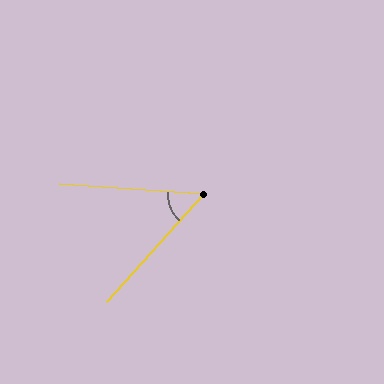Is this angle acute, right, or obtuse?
It is acute.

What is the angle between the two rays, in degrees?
Approximately 52 degrees.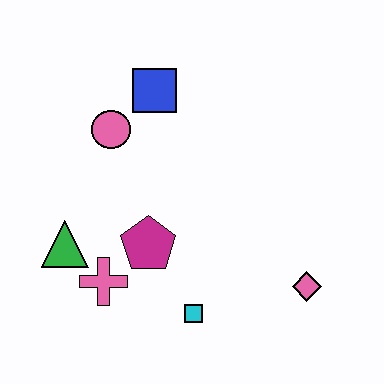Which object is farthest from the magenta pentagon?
The pink diamond is farthest from the magenta pentagon.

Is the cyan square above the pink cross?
No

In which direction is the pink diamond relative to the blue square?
The pink diamond is below the blue square.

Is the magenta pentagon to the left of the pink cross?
No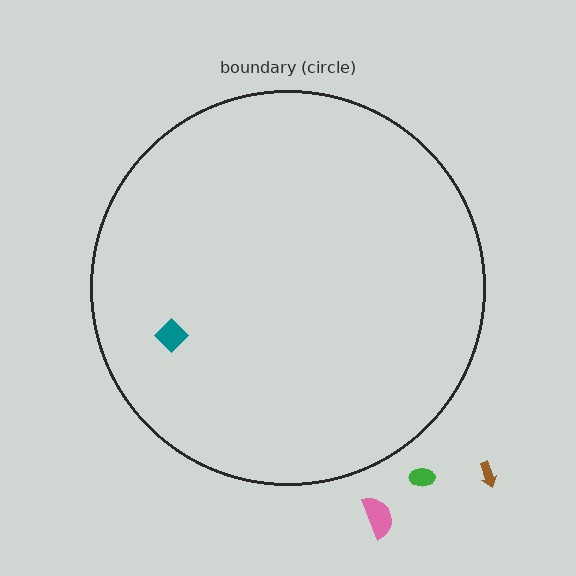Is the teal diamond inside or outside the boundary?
Inside.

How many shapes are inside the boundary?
1 inside, 3 outside.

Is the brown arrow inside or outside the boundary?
Outside.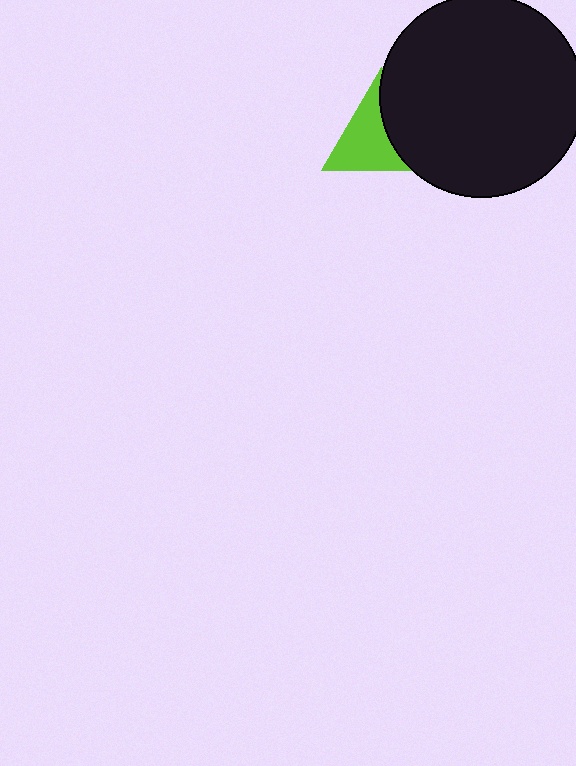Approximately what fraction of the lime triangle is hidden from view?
Roughly 41% of the lime triangle is hidden behind the black circle.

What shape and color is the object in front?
The object in front is a black circle.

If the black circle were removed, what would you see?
You would see the complete lime triangle.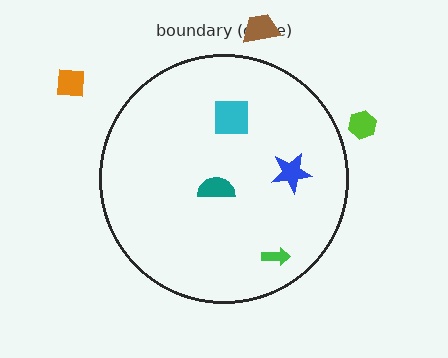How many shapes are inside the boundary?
4 inside, 3 outside.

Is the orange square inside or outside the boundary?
Outside.